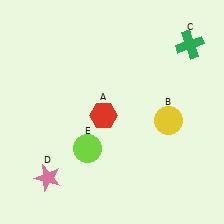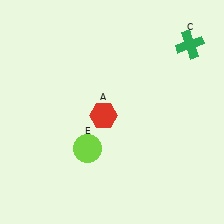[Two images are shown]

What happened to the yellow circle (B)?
The yellow circle (B) was removed in Image 2. It was in the bottom-right area of Image 1.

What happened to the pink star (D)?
The pink star (D) was removed in Image 2. It was in the bottom-left area of Image 1.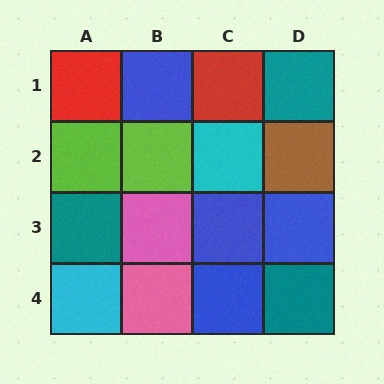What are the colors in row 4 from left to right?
Cyan, pink, blue, teal.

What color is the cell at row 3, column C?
Blue.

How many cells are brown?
1 cell is brown.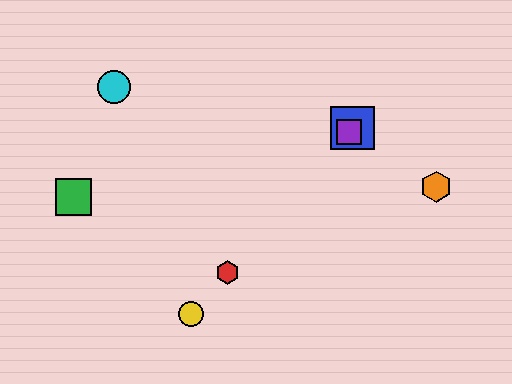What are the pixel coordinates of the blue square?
The blue square is at (353, 128).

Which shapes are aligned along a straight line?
The red hexagon, the blue square, the yellow circle, the purple square are aligned along a straight line.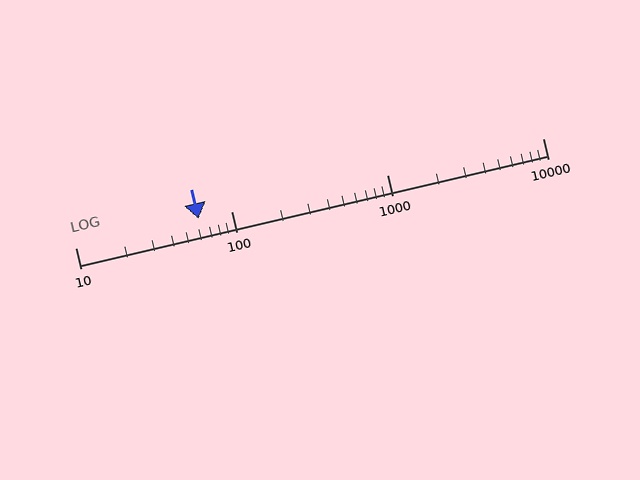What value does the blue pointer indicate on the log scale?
The pointer indicates approximately 62.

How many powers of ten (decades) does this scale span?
The scale spans 3 decades, from 10 to 10000.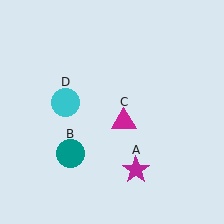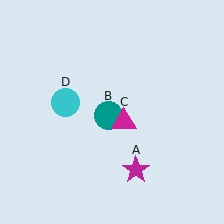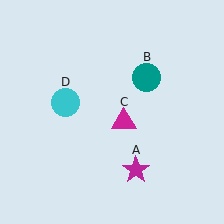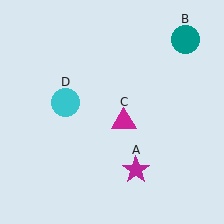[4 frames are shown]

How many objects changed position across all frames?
1 object changed position: teal circle (object B).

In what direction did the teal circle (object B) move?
The teal circle (object B) moved up and to the right.